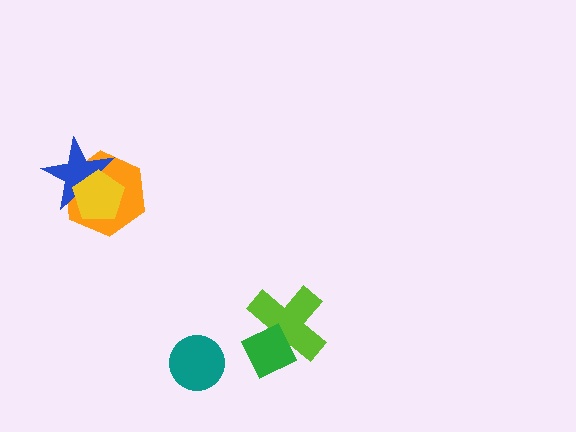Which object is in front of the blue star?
The yellow pentagon is in front of the blue star.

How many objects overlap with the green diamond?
1 object overlaps with the green diamond.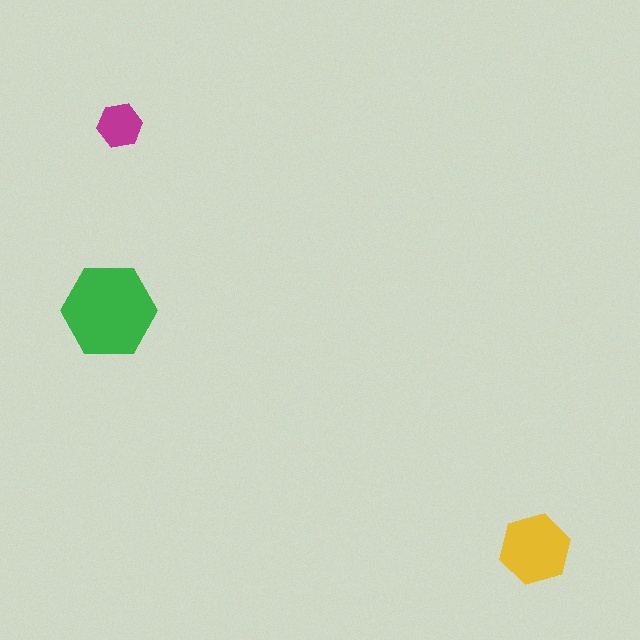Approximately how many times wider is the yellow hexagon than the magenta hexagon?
About 1.5 times wider.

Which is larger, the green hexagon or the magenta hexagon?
The green one.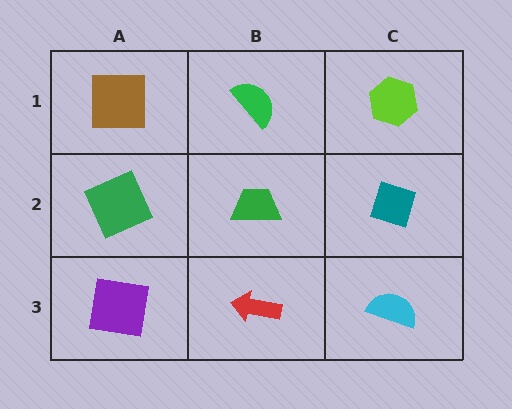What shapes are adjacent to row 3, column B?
A green trapezoid (row 2, column B), a purple square (row 3, column A), a cyan semicircle (row 3, column C).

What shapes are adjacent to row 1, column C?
A teal diamond (row 2, column C), a green semicircle (row 1, column B).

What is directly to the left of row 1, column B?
A brown square.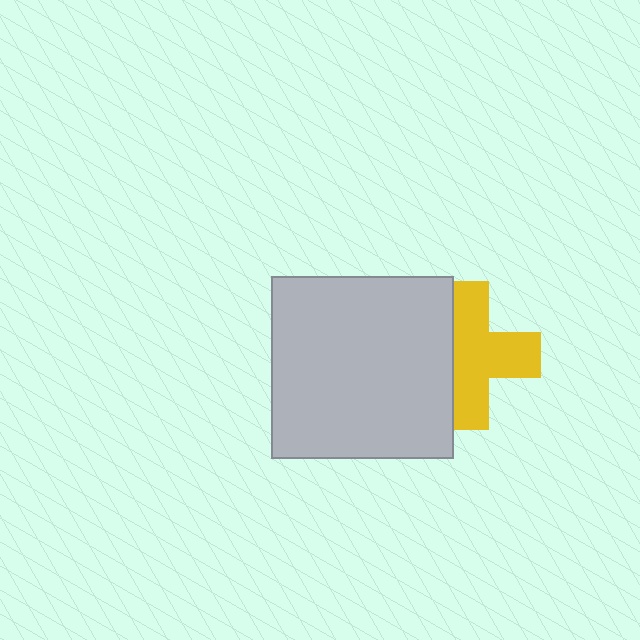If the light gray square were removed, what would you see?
You would see the complete yellow cross.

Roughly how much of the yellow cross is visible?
Most of it is visible (roughly 67%).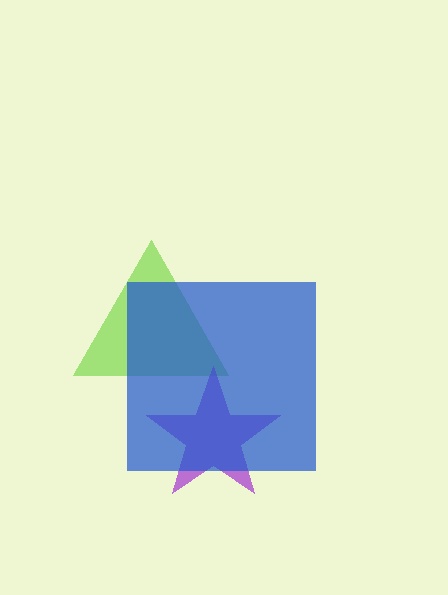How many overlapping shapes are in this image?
There are 3 overlapping shapes in the image.